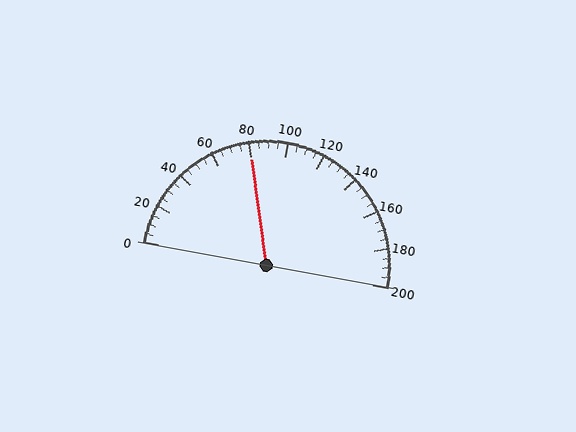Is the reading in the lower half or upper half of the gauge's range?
The reading is in the lower half of the range (0 to 200).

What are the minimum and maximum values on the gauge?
The gauge ranges from 0 to 200.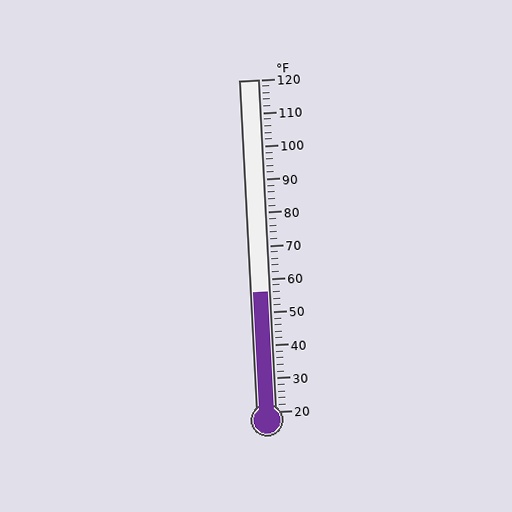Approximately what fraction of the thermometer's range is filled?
The thermometer is filled to approximately 35% of its range.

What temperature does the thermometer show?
The thermometer shows approximately 56°F.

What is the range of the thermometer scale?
The thermometer scale ranges from 20°F to 120°F.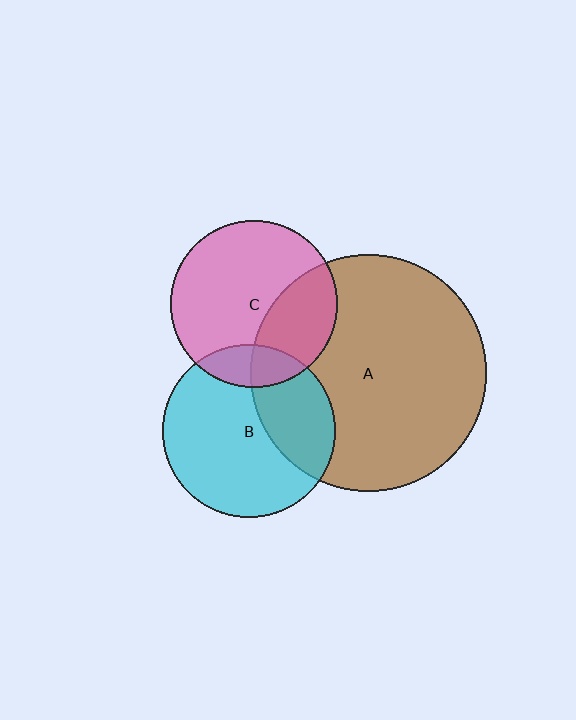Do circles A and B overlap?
Yes.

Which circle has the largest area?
Circle A (brown).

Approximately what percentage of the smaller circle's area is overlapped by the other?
Approximately 35%.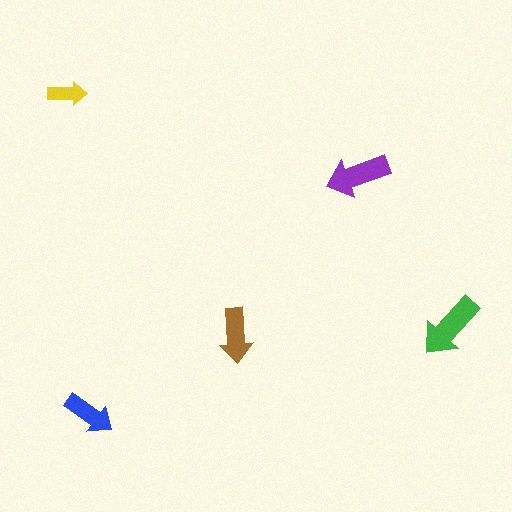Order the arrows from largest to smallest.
the green one, the purple one, the brown one, the blue one, the yellow one.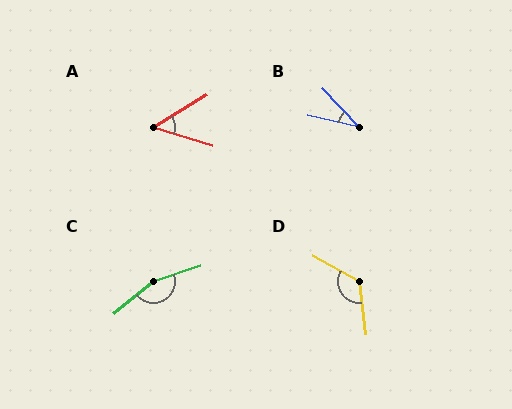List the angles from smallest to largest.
B (34°), A (49°), D (127°), C (159°).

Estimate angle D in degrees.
Approximately 127 degrees.